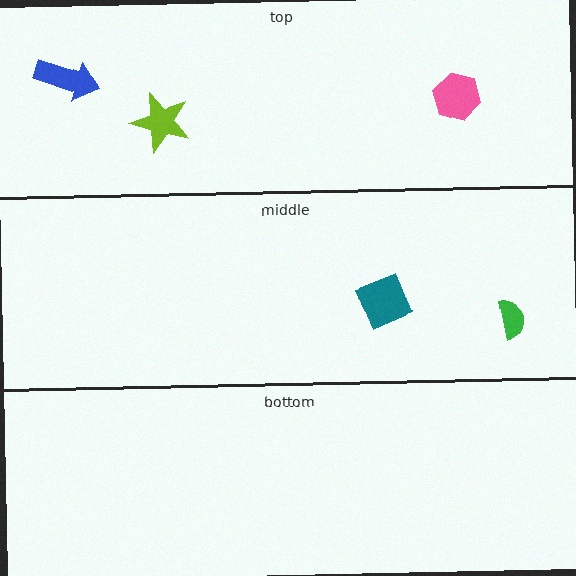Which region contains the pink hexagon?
The top region.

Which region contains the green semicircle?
The middle region.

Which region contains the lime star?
The top region.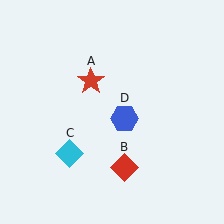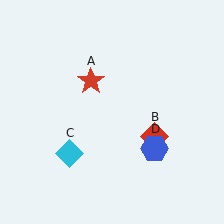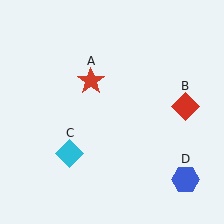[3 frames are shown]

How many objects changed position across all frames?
2 objects changed position: red diamond (object B), blue hexagon (object D).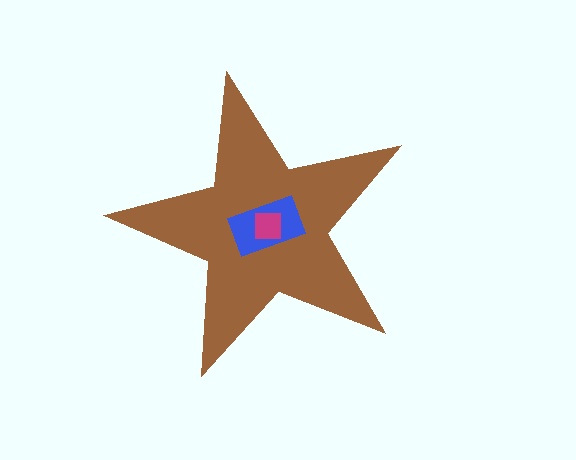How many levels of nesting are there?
3.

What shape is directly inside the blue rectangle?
The magenta square.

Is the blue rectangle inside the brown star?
Yes.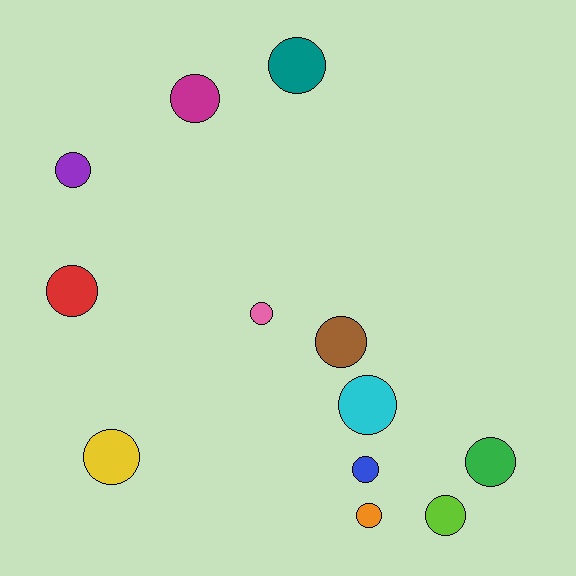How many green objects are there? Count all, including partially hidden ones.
There is 1 green object.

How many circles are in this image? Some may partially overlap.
There are 12 circles.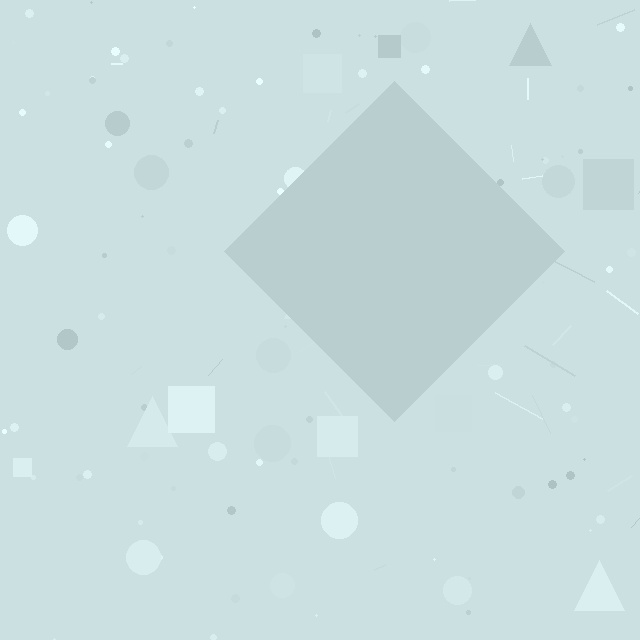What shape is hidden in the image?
A diamond is hidden in the image.